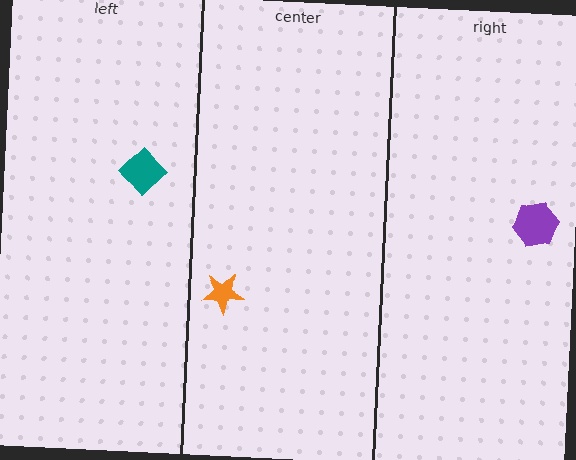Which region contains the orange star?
The center region.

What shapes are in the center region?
The orange star.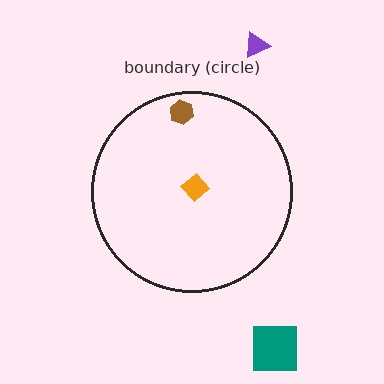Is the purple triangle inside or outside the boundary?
Outside.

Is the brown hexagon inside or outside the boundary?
Inside.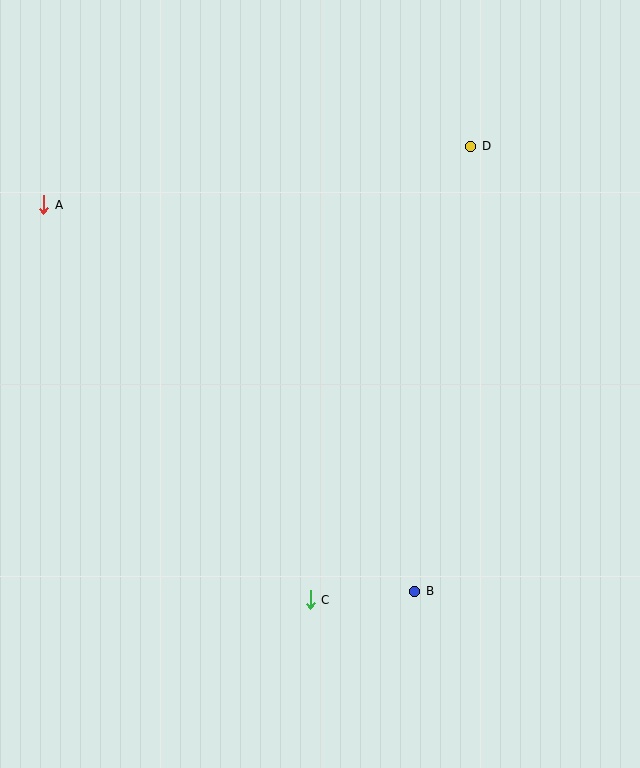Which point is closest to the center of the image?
Point C at (310, 600) is closest to the center.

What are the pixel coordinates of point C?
Point C is at (310, 600).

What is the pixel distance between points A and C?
The distance between A and C is 476 pixels.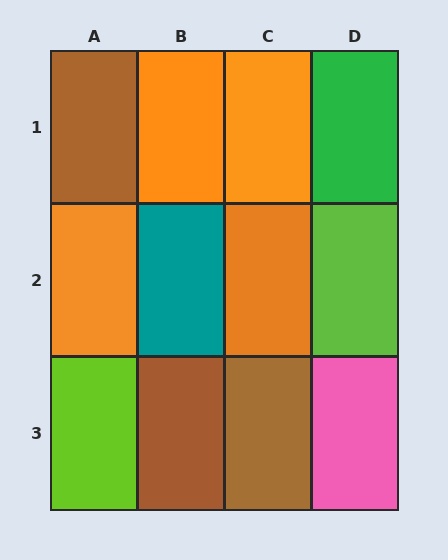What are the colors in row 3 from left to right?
Lime, brown, brown, pink.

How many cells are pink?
1 cell is pink.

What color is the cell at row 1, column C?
Orange.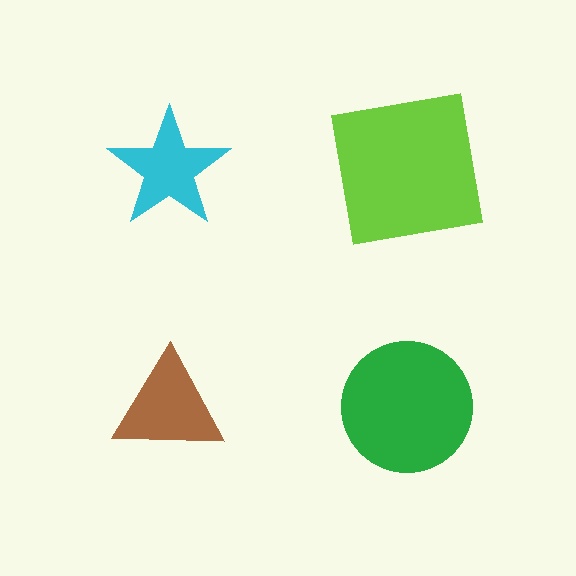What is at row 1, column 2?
A lime square.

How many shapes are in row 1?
2 shapes.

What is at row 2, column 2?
A green circle.